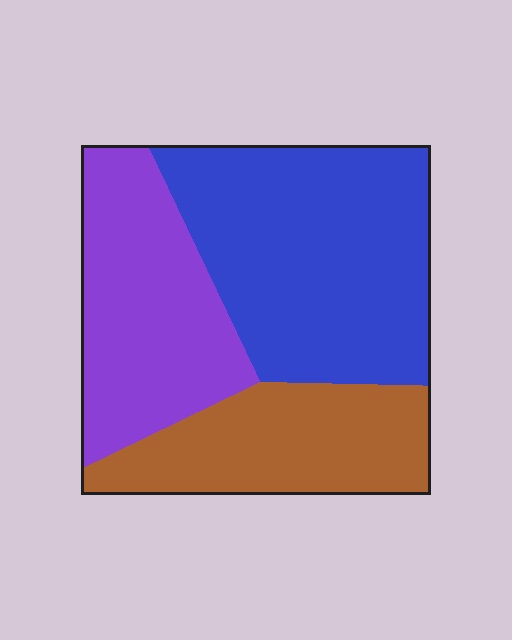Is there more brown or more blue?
Blue.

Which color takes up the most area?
Blue, at roughly 45%.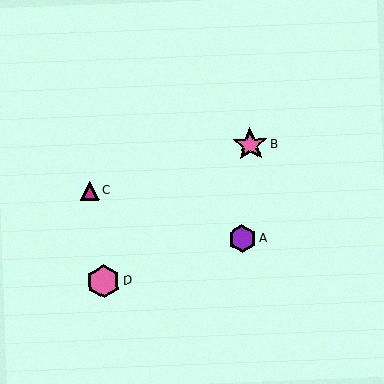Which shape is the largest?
The pink star (labeled B) is the largest.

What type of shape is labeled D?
Shape D is a pink hexagon.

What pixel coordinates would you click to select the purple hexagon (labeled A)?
Click at (242, 239) to select the purple hexagon A.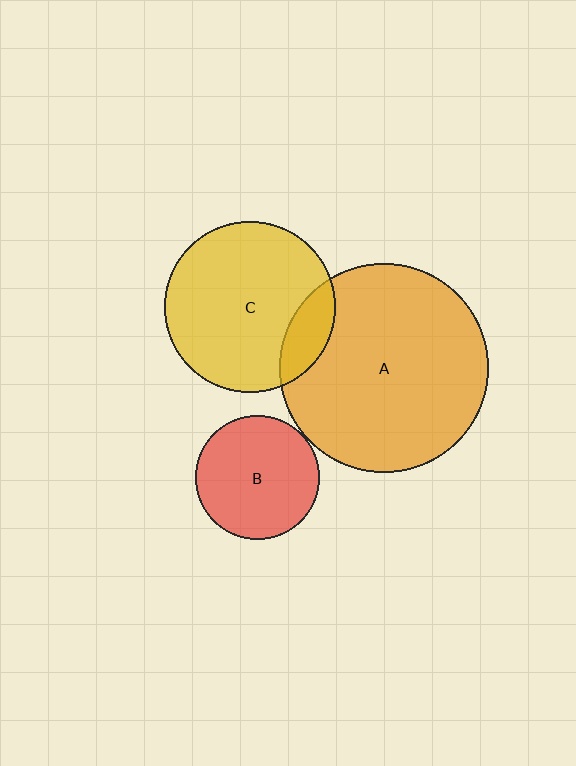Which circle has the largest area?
Circle A (orange).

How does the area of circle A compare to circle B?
Approximately 2.8 times.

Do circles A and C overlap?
Yes.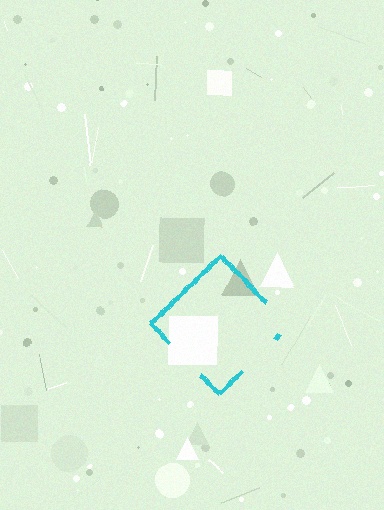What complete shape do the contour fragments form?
The contour fragments form a diamond.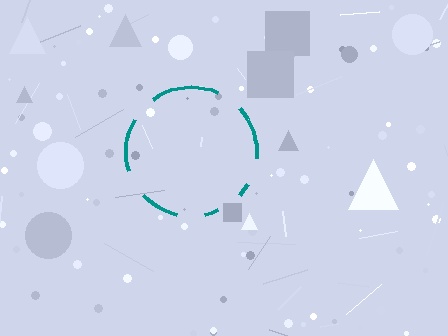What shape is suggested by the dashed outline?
The dashed outline suggests a circle.